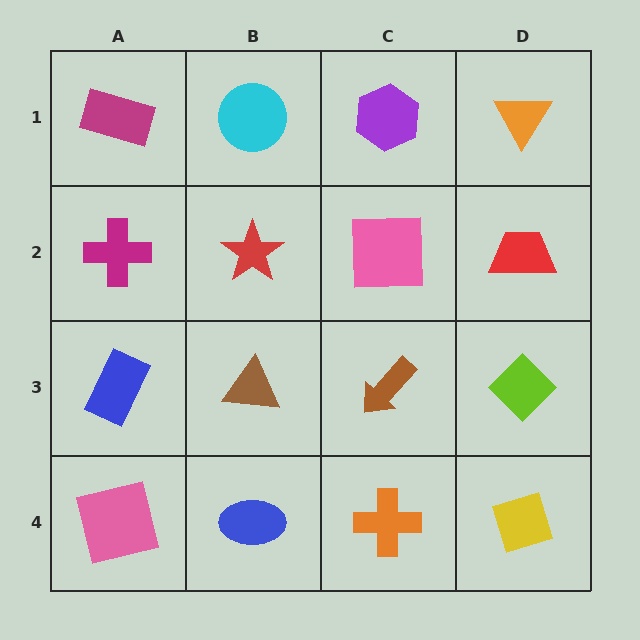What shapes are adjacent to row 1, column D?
A red trapezoid (row 2, column D), a purple hexagon (row 1, column C).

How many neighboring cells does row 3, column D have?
3.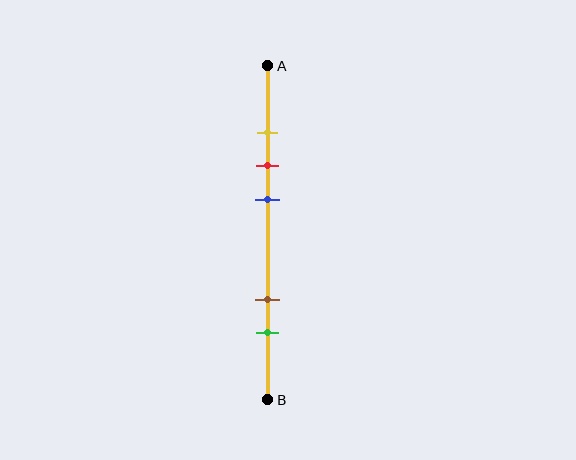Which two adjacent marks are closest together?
The yellow and red marks are the closest adjacent pair.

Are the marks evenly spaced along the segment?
No, the marks are not evenly spaced.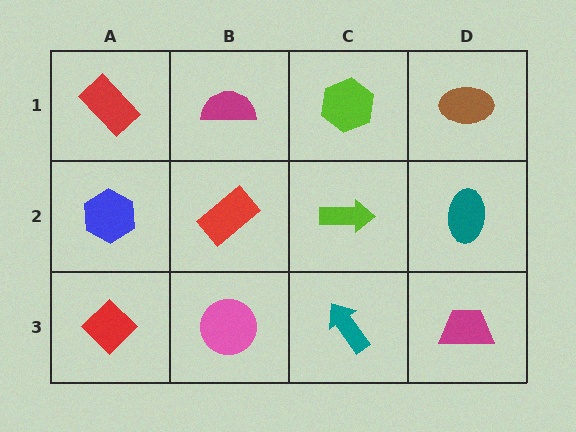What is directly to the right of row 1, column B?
A lime hexagon.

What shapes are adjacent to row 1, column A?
A blue hexagon (row 2, column A), a magenta semicircle (row 1, column B).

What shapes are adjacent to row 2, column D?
A brown ellipse (row 1, column D), a magenta trapezoid (row 3, column D), a lime arrow (row 2, column C).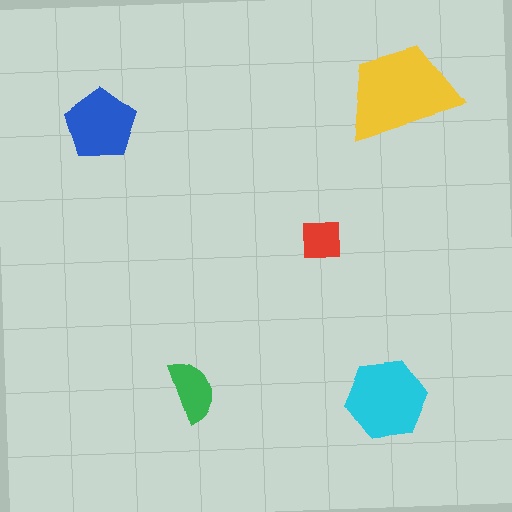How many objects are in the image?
There are 5 objects in the image.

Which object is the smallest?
The red square.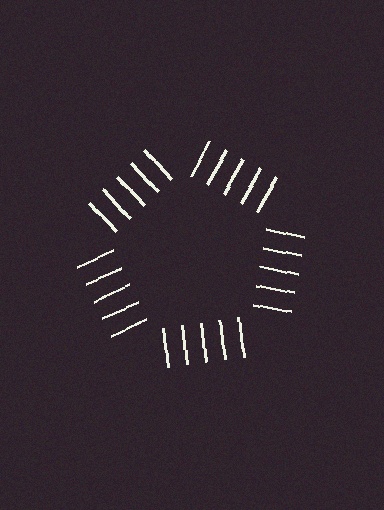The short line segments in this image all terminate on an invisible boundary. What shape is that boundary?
An illusory pentagon — the line segments terminate on its edges but no continuous stroke is drawn.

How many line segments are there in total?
25 — 5 along each of the 5 edges.